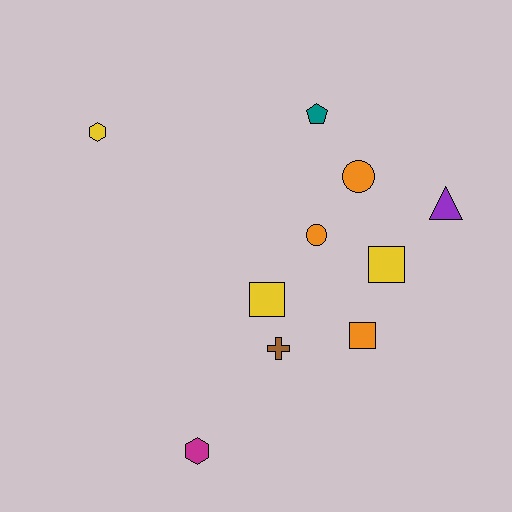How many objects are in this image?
There are 10 objects.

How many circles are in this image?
There are 2 circles.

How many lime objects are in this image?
There are no lime objects.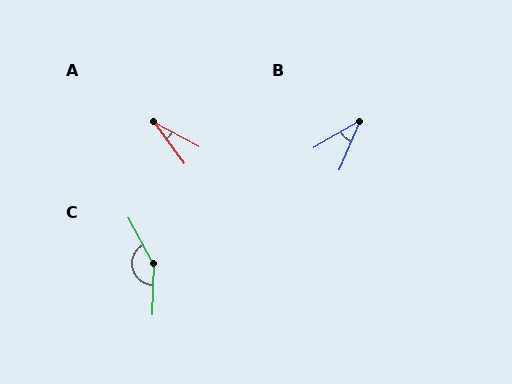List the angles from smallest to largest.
A (25°), B (37°), C (150°).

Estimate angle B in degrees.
Approximately 37 degrees.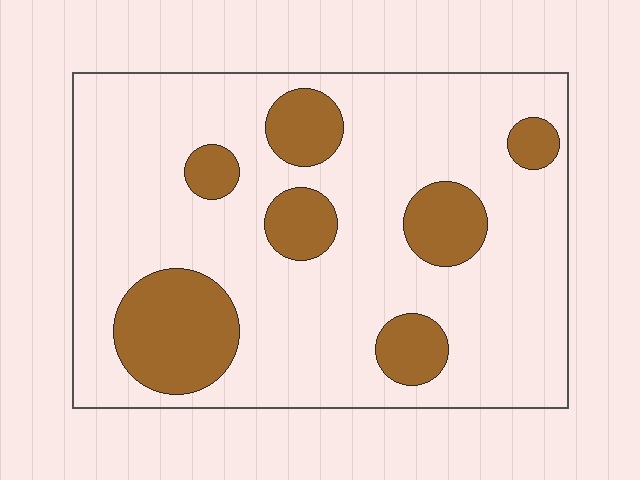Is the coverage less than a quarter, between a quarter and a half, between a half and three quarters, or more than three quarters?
Less than a quarter.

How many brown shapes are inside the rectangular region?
7.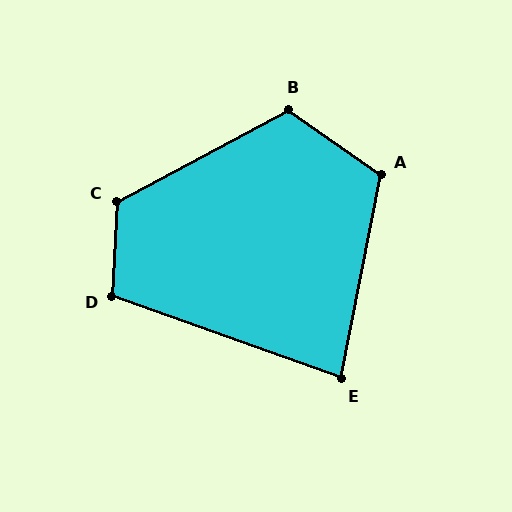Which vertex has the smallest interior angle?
E, at approximately 81 degrees.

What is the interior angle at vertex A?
Approximately 114 degrees (obtuse).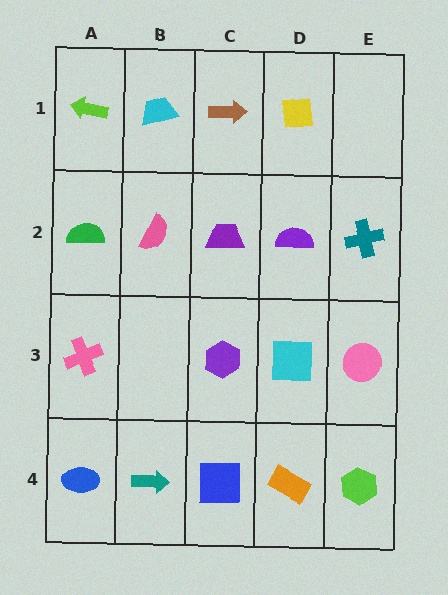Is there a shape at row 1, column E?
No, that cell is empty.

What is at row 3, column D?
A cyan square.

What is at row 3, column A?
A pink cross.